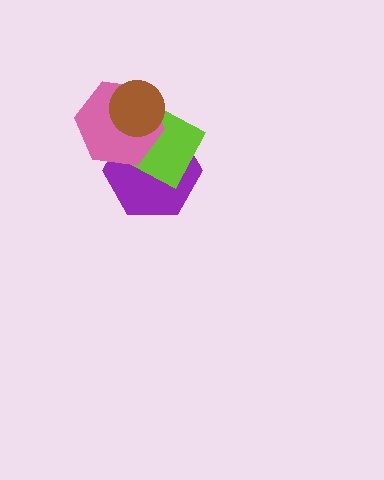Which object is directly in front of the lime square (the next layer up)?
The pink hexagon is directly in front of the lime square.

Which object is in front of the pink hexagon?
The brown circle is in front of the pink hexagon.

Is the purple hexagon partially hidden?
Yes, it is partially covered by another shape.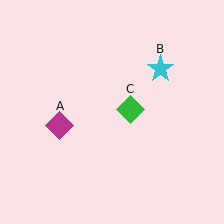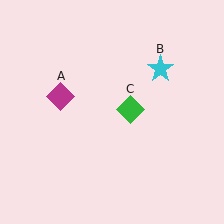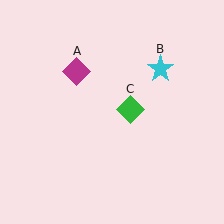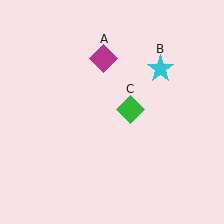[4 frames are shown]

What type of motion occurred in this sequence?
The magenta diamond (object A) rotated clockwise around the center of the scene.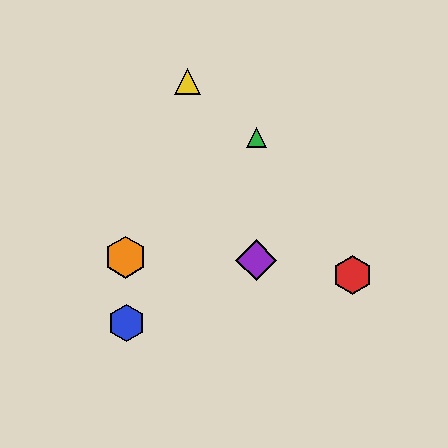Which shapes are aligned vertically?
The green triangle, the purple diamond are aligned vertically.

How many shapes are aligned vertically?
2 shapes (the green triangle, the purple diamond) are aligned vertically.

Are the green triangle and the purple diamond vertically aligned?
Yes, both are at x≈256.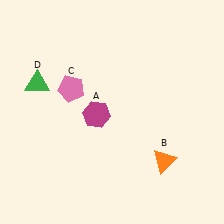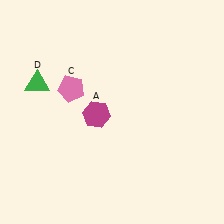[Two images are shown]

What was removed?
The orange triangle (B) was removed in Image 2.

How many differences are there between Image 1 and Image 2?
There is 1 difference between the two images.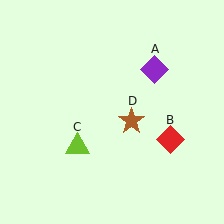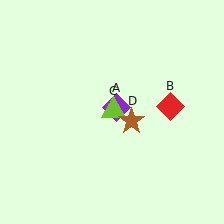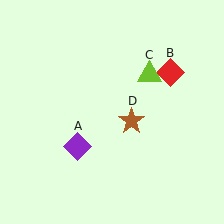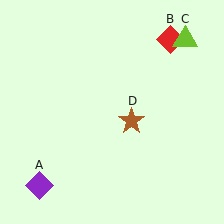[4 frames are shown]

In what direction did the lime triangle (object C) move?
The lime triangle (object C) moved up and to the right.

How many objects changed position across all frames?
3 objects changed position: purple diamond (object A), red diamond (object B), lime triangle (object C).